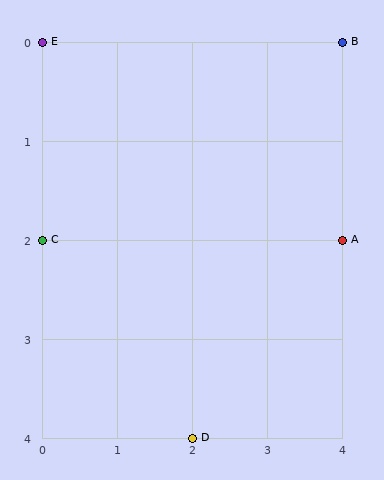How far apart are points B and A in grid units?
Points B and A are 2 rows apart.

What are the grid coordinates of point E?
Point E is at grid coordinates (0, 0).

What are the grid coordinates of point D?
Point D is at grid coordinates (2, 4).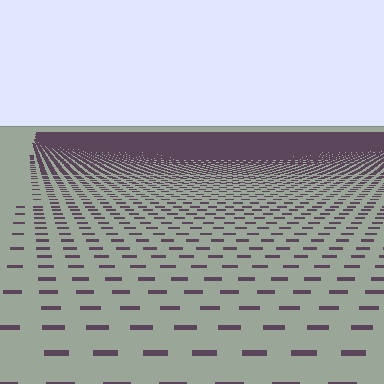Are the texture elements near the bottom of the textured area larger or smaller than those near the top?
Larger. Near the bottom, elements are closer to the viewer and appear at a bigger on-screen size.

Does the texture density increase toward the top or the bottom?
Density increases toward the top.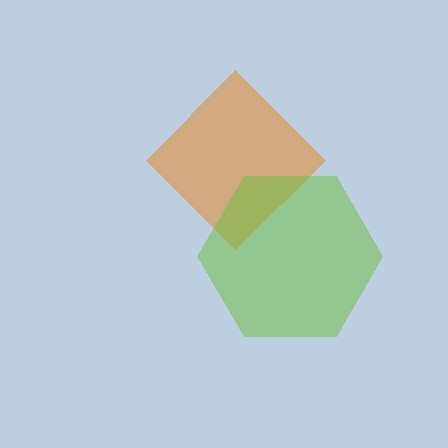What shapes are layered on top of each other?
The layered shapes are: an orange diamond, a lime hexagon.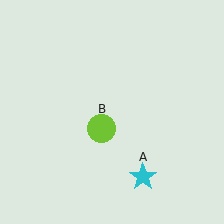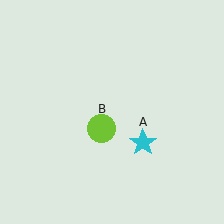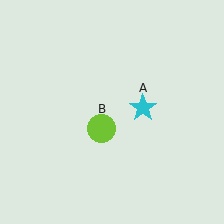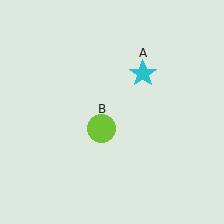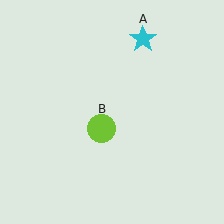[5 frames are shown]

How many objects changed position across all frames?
1 object changed position: cyan star (object A).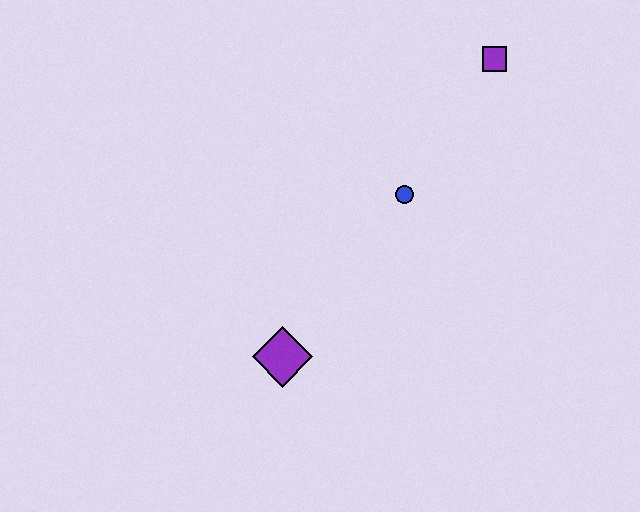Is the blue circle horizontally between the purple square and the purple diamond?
Yes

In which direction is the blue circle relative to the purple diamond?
The blue circle is above the purple diamond.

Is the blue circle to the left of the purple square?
Yes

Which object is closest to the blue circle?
The purple square is closest to the blue circle.